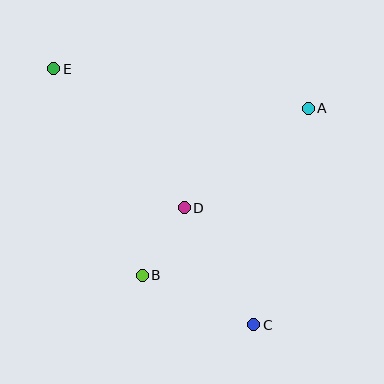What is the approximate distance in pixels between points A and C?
The distance between A and C is approximately 224 pixels.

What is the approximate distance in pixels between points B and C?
The distance between B and C is approximately 122 pixels.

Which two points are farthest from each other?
Points C and E are farthest from each other.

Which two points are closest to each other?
Points B and D are closest to each other.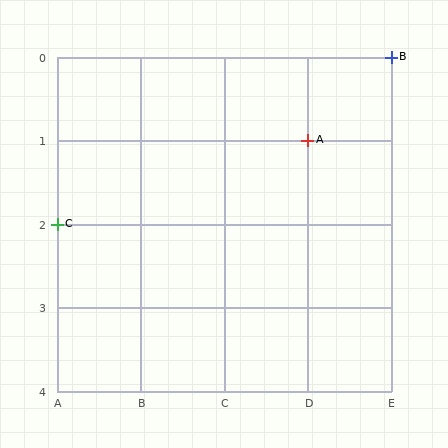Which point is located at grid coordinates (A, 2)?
Point C is at (A, 2).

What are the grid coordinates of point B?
Point B is at grid coordinates (E, 0).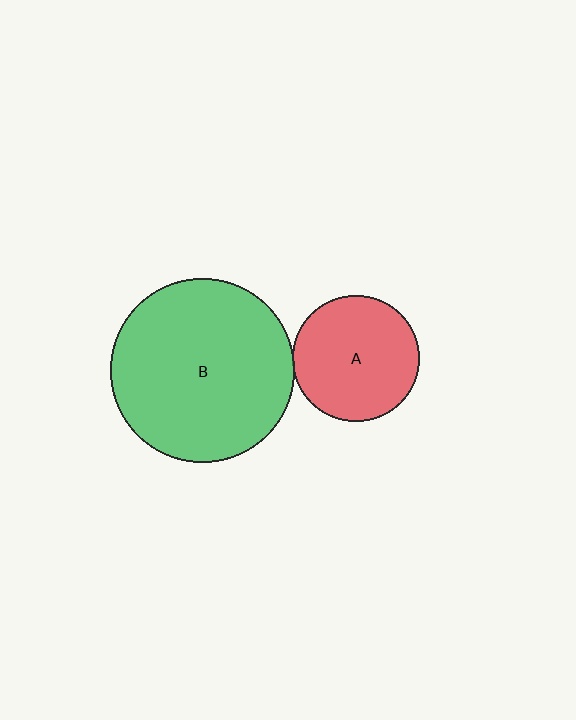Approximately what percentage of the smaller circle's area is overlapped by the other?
Approximately 5%.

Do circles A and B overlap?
Yes.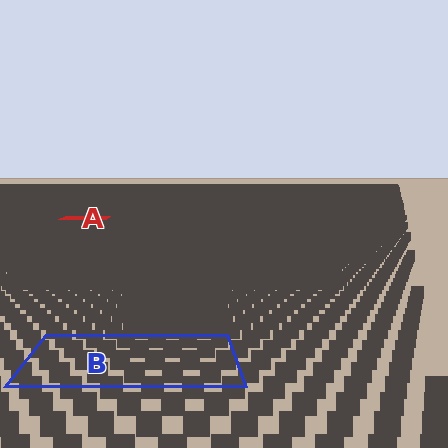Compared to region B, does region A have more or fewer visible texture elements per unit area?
Region A has more texture elements per unit area — they are packed more densely because it is farther away.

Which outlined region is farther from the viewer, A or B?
Region A is farther from the viewer — the texture elements inside it appear smaller and more densely packed.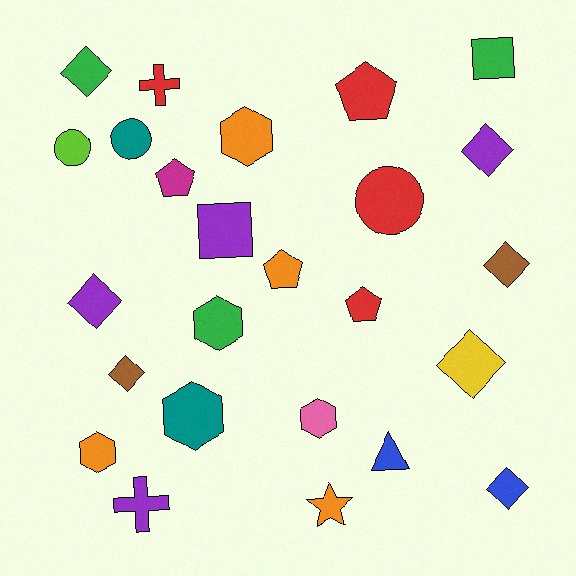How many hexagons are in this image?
There are 5 hexagons.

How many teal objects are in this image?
There are 2 teal objects.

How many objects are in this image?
There are 25 objects.